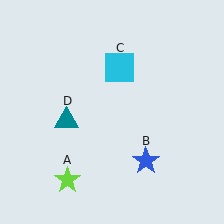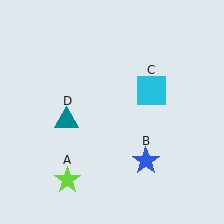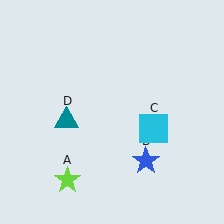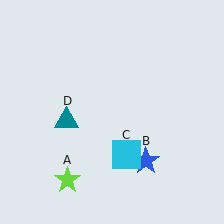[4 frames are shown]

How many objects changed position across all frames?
1 object changed position: cyan square (object C).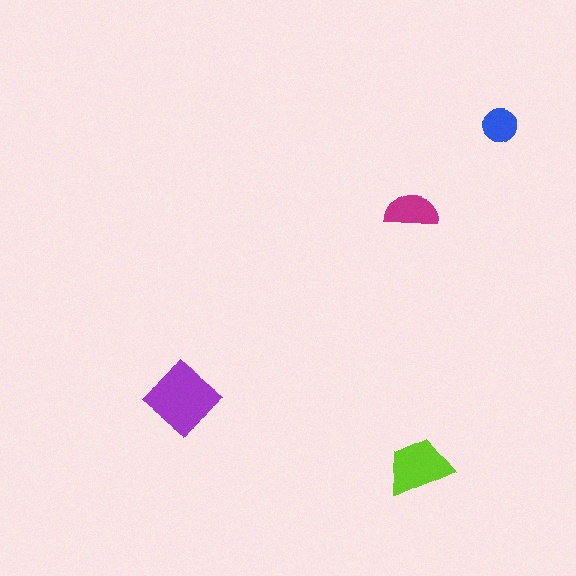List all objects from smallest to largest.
The blue circle, the magenta semicircle, the lime trapezoid, the purple diamond.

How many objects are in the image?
There are 4 objects in the image.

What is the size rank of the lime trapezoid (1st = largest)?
2nd.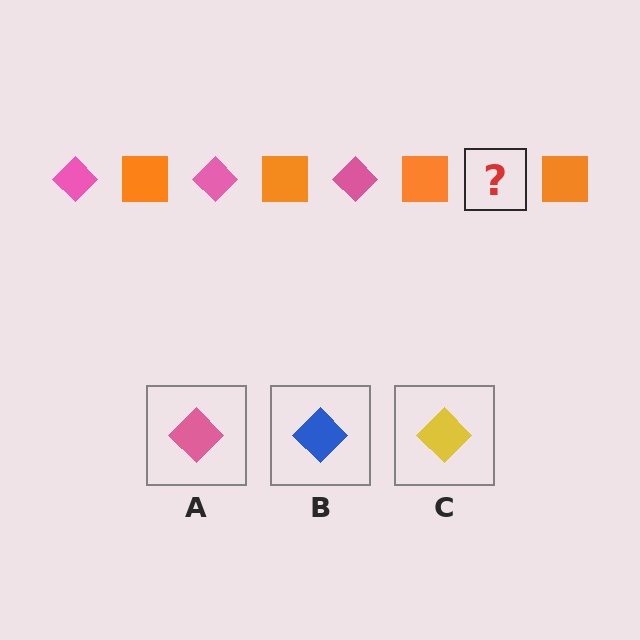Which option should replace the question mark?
Option A.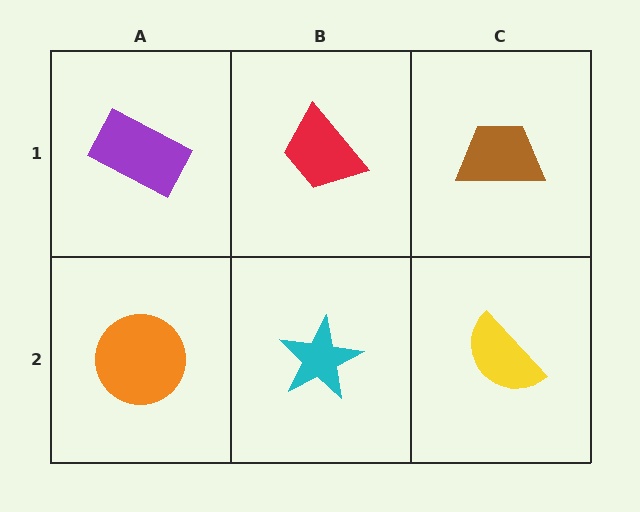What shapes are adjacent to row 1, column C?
A yellow semicircle (row 2, column C), a red trapezoid (row 1, column B).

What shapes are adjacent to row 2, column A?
A purple rectangle (row 1, column A), a cyan star (row 2, column B).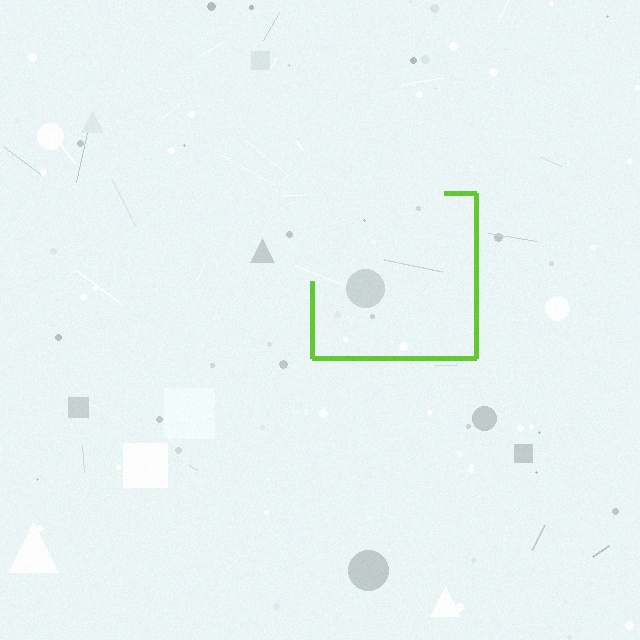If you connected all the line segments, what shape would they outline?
They would outline a square.